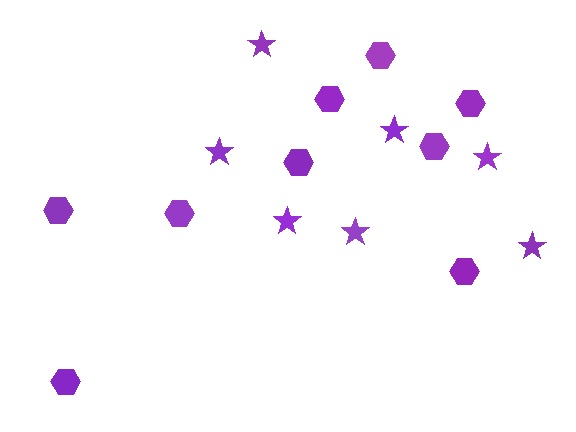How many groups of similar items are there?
There are 2 groups: one group of stars (7) and one group of hexagons (9).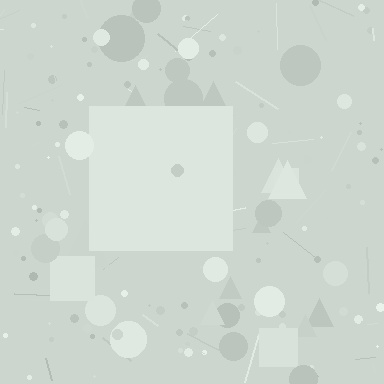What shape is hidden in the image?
A square is hidden in the image.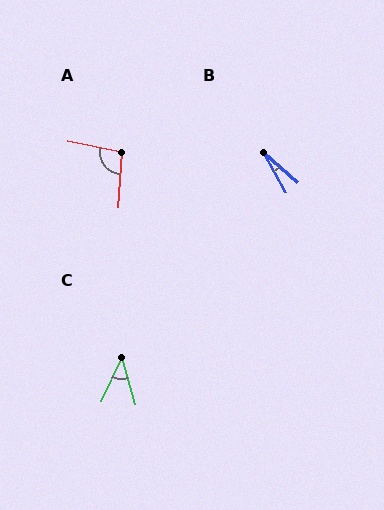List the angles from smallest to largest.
B (19°), C (42°), A (98°).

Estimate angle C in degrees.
Approximately 42 degrees.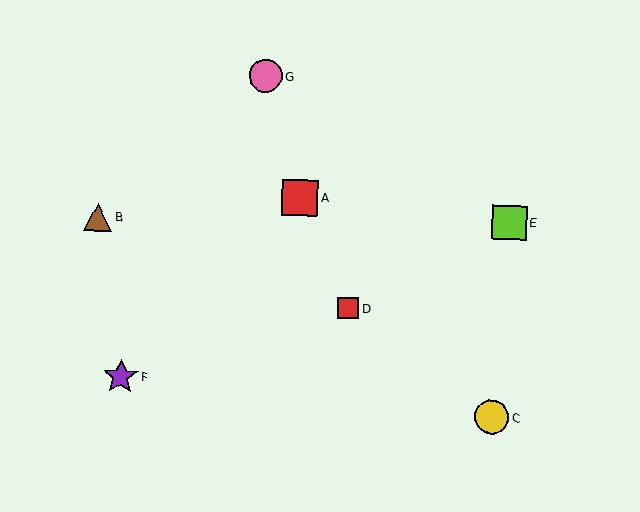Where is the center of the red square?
The center of the red square is at (300, 198).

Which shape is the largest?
The red square (labeled A) is the largest.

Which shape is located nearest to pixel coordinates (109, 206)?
The brown triangle (labeled B) at (98, 217) is nearest to that location.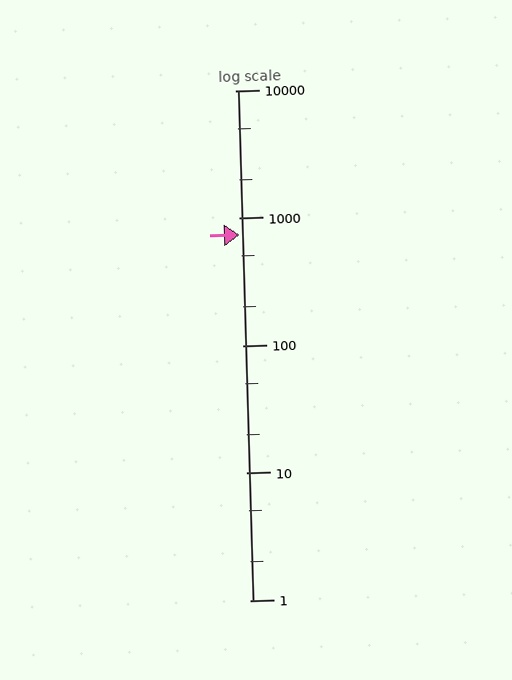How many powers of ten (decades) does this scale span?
The scale spans 4 decades, from 1 to 10000.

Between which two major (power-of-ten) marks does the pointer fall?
The pointer is between 100 and 1000.